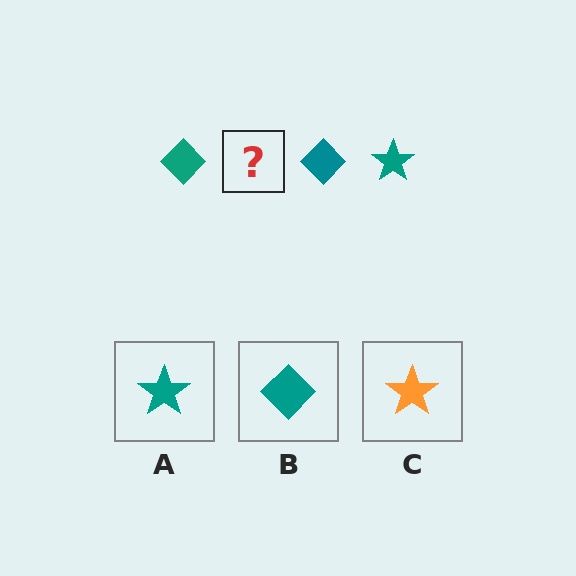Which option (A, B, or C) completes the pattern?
A.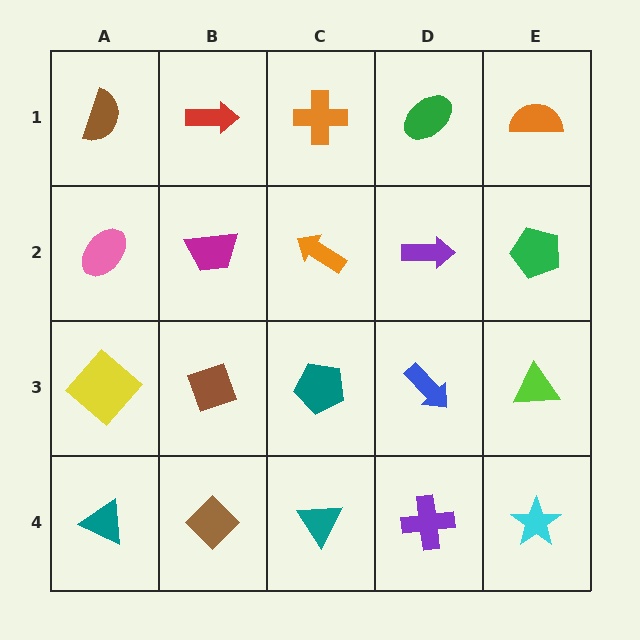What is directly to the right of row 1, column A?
A red arrow.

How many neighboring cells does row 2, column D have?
4.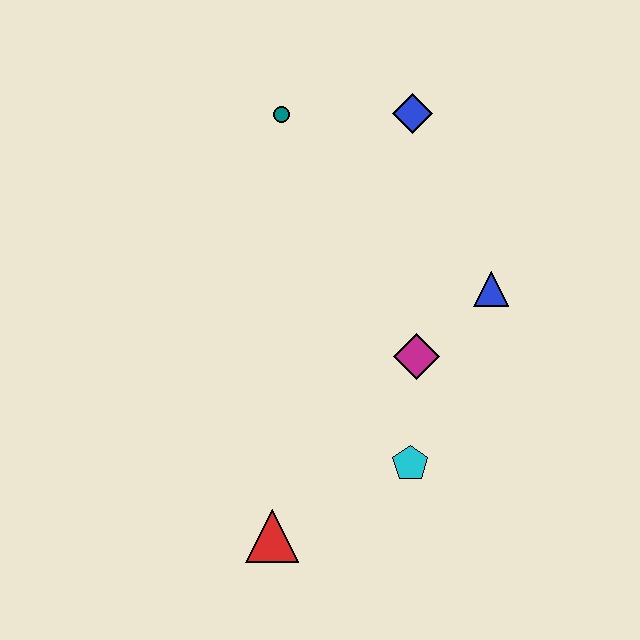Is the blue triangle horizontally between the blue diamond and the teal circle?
No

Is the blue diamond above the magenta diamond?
Yes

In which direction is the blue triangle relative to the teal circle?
The blue triangle is to the right of the teal circle.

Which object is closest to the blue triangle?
The magenta diamond is closest to the blue triangle.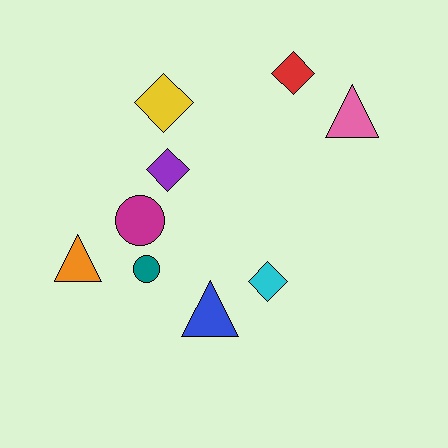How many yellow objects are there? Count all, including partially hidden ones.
There is 1 yellow object.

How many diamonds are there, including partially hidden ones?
There are 4 diamonds.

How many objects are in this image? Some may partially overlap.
There are 9 objects.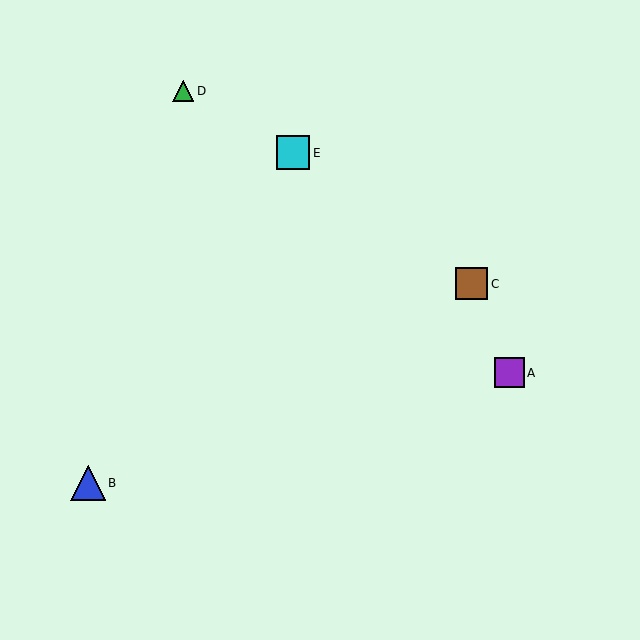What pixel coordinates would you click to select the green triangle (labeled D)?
Click at (183, 91) to select the green triangle D.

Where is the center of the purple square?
The center of the purple square is at (509, 373).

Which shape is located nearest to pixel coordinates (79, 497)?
The blue triangle (labeled B) at (88, 483) is nearest to that location.